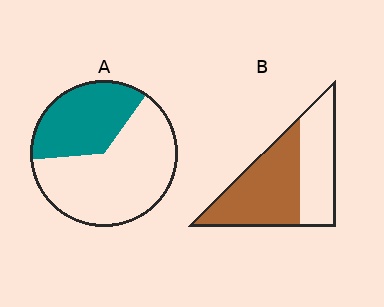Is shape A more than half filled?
No.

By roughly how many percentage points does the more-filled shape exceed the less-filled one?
By roughly 20 percentage points (B over A).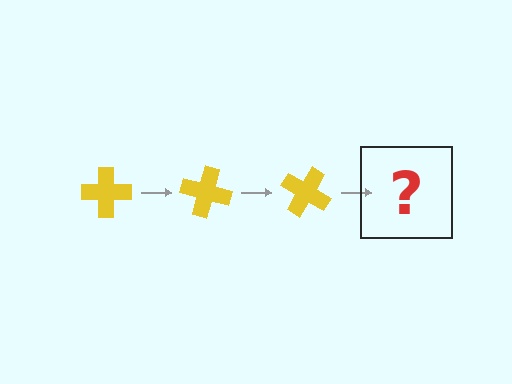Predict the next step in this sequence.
The next step is a yellow cross rotated 45 degrees.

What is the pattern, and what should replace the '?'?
The pattern is that the cross rotates 15 degrees each step. The '?' should be a yellow cross rotated 45 degrees.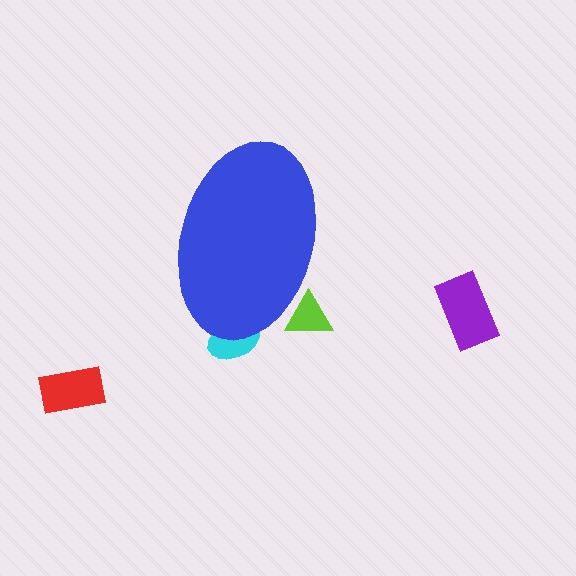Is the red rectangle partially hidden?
No, the red rectangle is fully visible.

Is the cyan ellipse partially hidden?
Yes, the cyan ellipse is partially hidden behind the blue ellipse.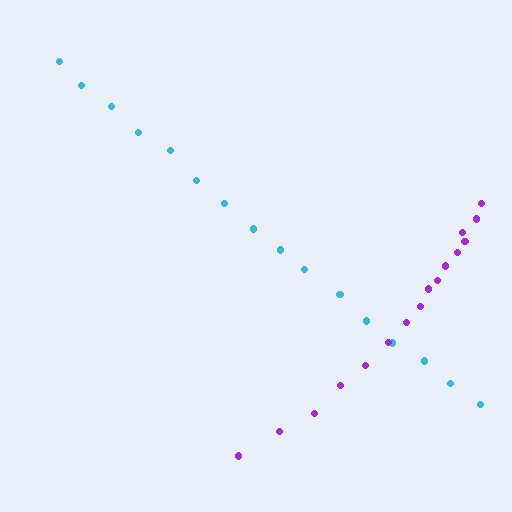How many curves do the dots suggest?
There are 2 distinct paths.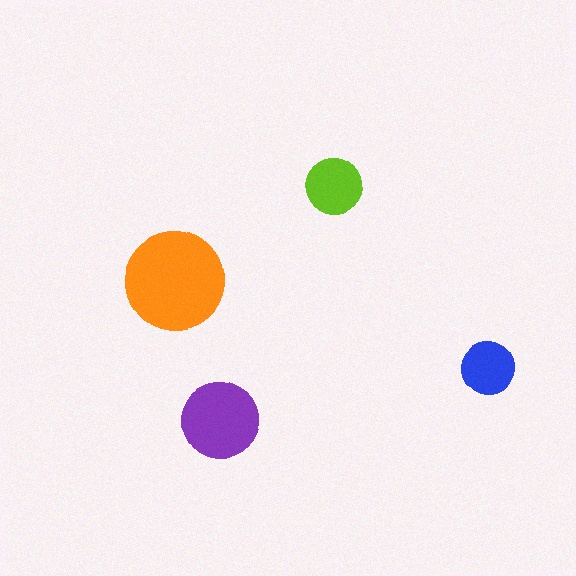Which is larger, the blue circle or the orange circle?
The orange one.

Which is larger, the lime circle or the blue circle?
The lime one.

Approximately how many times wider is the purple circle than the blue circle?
About 1.5 times wider.